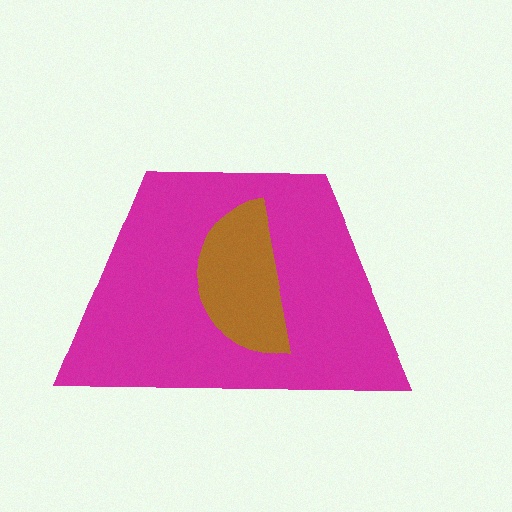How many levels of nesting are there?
2.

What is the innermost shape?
The brown semicircle.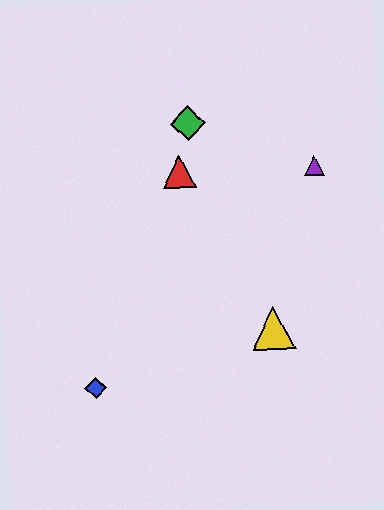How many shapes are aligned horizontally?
2 shapes (the red triangle, the purple triangle) are aligned horizontally.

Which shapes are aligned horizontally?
The red triangle, the purple triangle are aligned horizontally.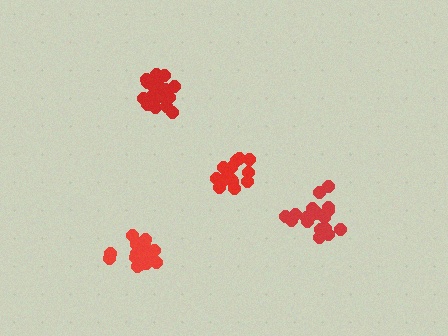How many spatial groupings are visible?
There are 4 spatial groupings.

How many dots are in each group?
Group 1: 19 dots, Group 2: 14 dots, Group 3: 19 dots, Group 4: 20 dots (72 total).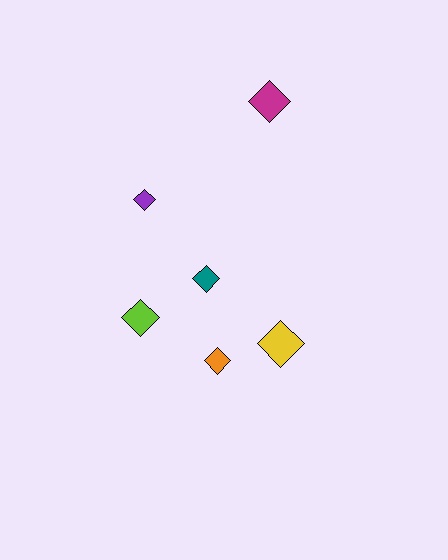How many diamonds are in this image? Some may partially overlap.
There are 6 diamonds.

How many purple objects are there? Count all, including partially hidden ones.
There is 1 purple object.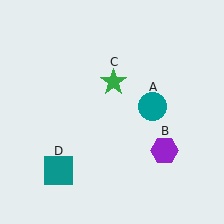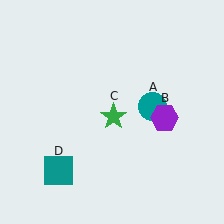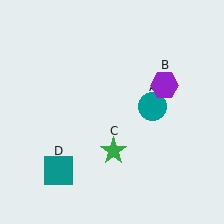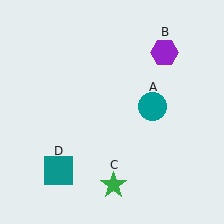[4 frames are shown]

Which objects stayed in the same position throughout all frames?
Teal circle (object A) and teal square (object D) remained stationary.